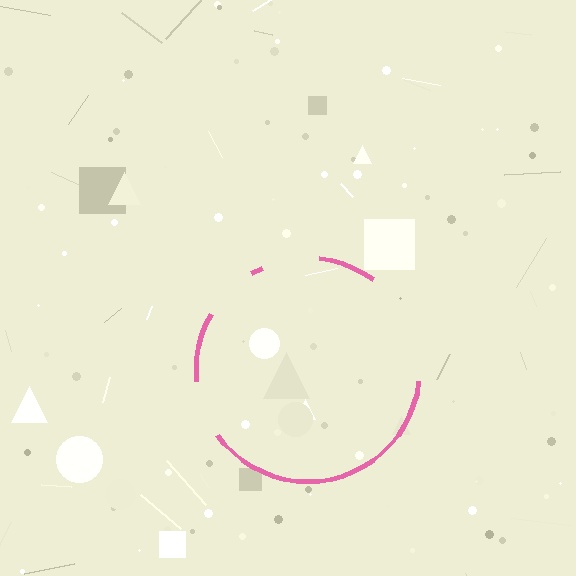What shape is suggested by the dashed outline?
The dashed outline suggests a circle.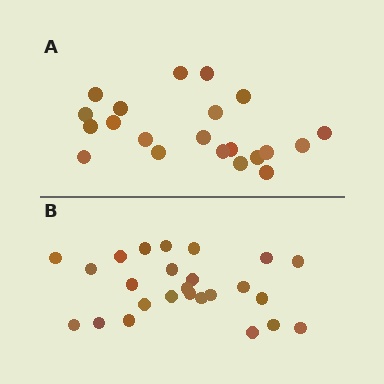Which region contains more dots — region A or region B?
Region B (the bottom region) has more dots.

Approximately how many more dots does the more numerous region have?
Region B has about 4 more dots than region A.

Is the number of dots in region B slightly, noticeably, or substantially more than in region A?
Region B has only slightly more — the two regions are fairly close. The ratio is roughly 1.2 to 1.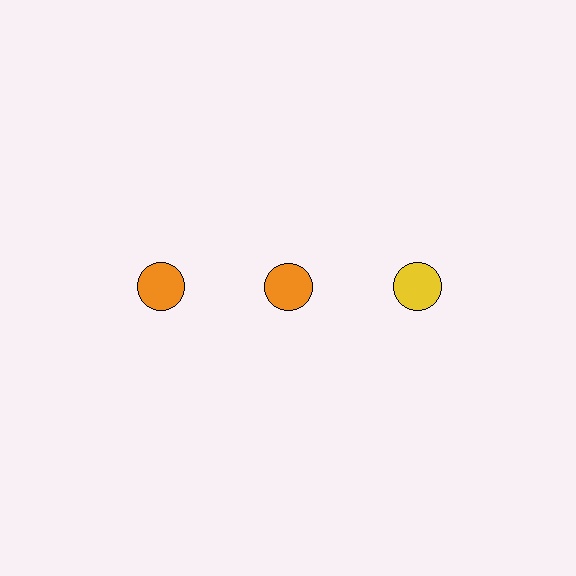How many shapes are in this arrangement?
There are 3 shapes arranged in a grid pattern.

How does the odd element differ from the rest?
It has a different color: yellow instead of orange.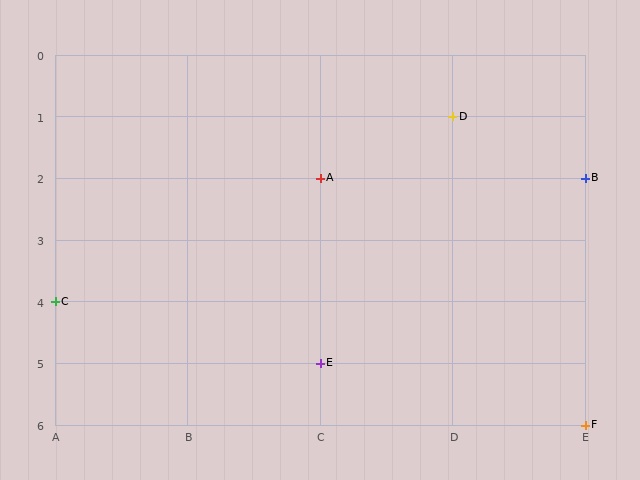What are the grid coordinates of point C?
Point C is at grid coordinates (A, 4).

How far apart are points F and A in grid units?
Points F and A are 2 columns and 4 rows apart (about 4.5 grid units diagonally).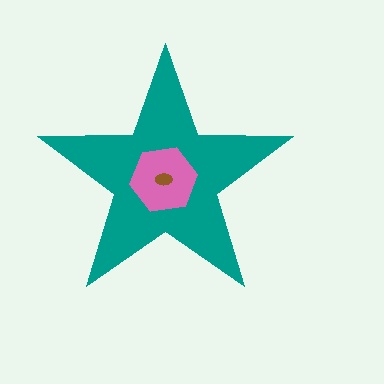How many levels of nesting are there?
3.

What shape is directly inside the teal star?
The pink hexagon.